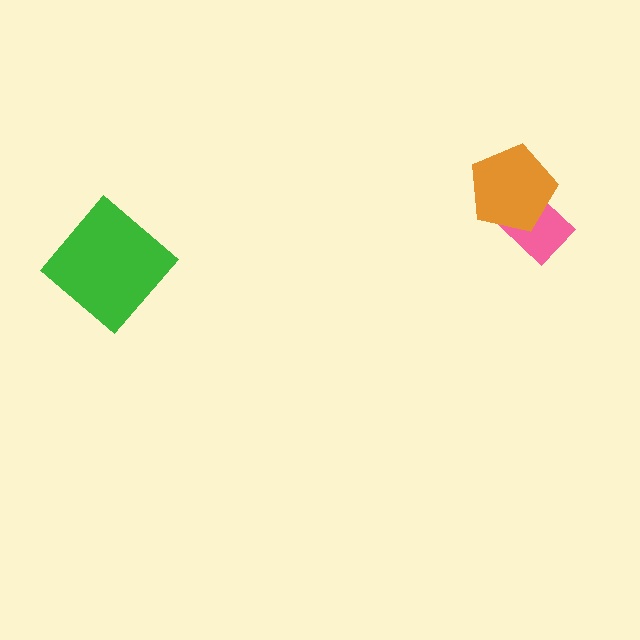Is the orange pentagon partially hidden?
No, no other shape covers it.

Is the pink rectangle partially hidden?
Yes, it is partially covered by another shape.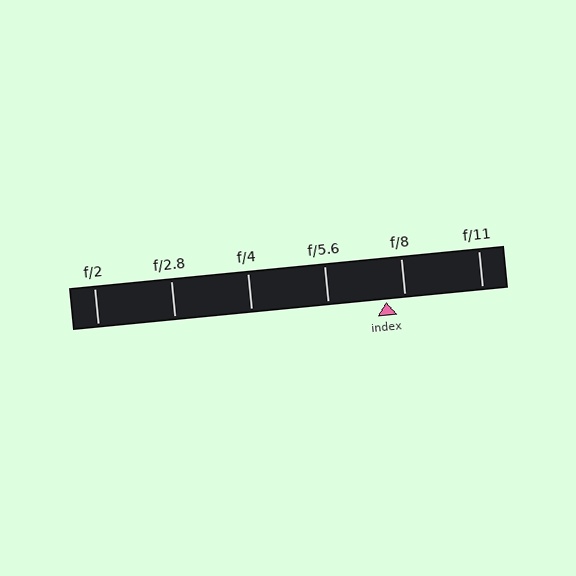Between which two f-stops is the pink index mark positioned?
The index mark is between f/5.6 and f/8.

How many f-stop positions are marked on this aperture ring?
There are 6 f-stop positions marked.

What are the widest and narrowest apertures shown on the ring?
The widest aperture shown is f/2 and the narrowest is f/11.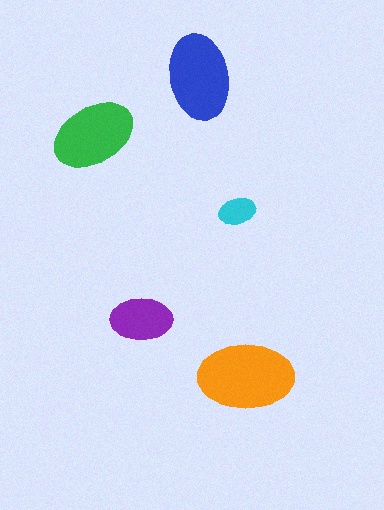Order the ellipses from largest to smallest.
the orange one, the blue one, the green one, the purple one, the cyan one.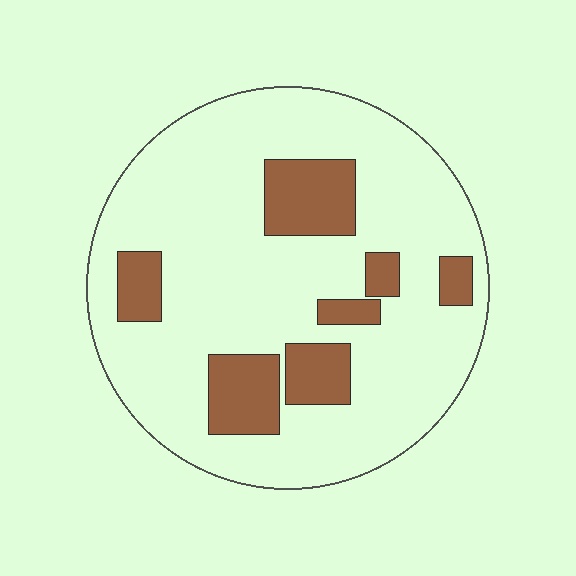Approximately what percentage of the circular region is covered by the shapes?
Approximately 20%.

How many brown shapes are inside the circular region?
7.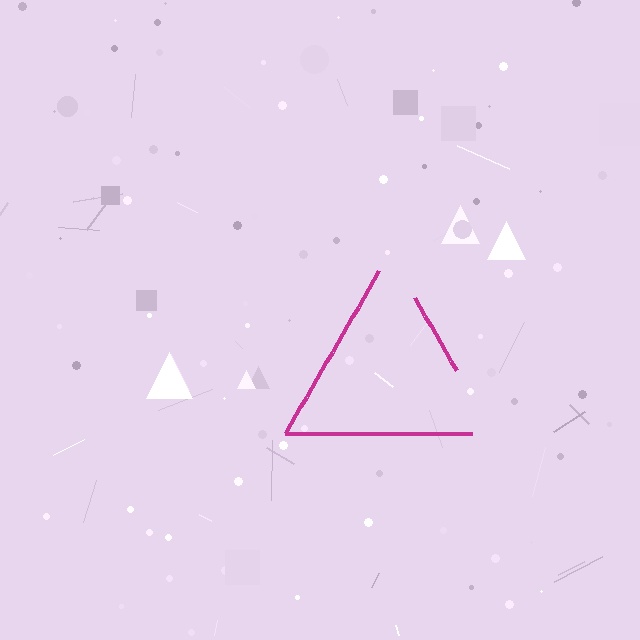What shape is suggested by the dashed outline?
The dashed outline suggests a triangle.